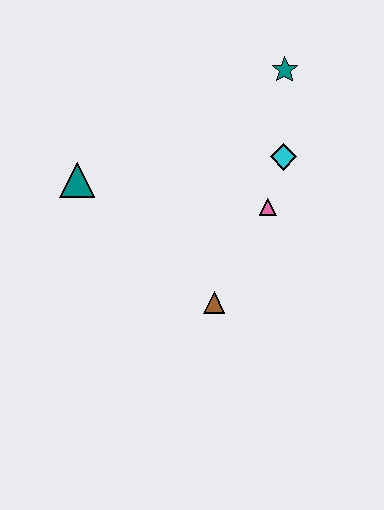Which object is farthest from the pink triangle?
The teal triangle is farthest from the pink triangle.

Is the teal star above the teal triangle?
Yes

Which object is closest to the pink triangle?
The cyan diamond is closest to the pink triangle.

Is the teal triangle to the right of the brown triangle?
No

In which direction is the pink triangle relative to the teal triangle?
The pink triangle is to the right of the teal triangle.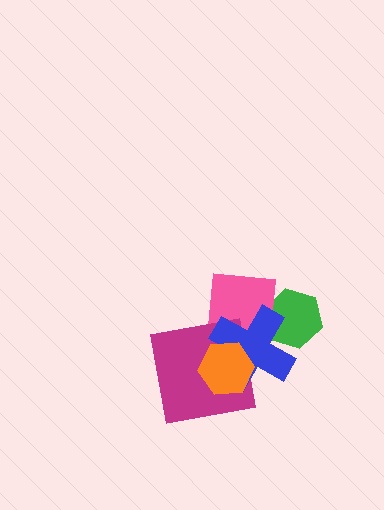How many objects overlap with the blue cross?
4 objects overlap with the blue cross.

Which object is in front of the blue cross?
The orange hexagon is in front of the blue cross.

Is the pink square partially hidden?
Yes, it is partially covered by another shape.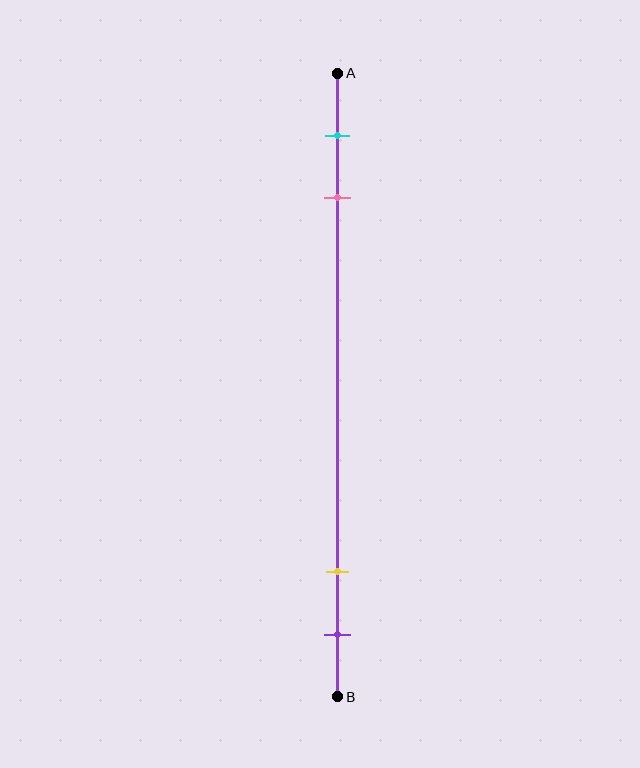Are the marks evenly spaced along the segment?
No, the marks are not evenly spaced.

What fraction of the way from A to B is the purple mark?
The purple mark is approximately 90% (0.9) of the way from A to B.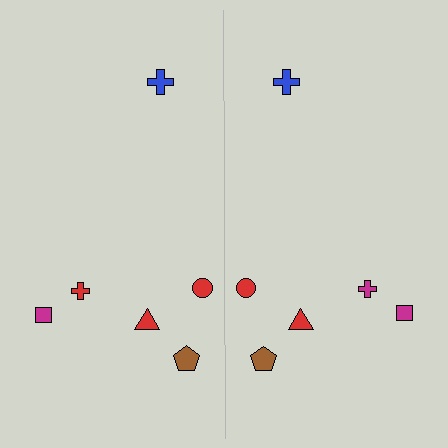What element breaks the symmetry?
The magenta cross on the right side breaks the symmetry — its mirror counterpart is red.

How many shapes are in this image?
There are 12 shapes in this image.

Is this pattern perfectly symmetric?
No, the pattern is not perfectly symmetric. The magenta cross on the right side breaks the symmetry — its mirror counterpart is red.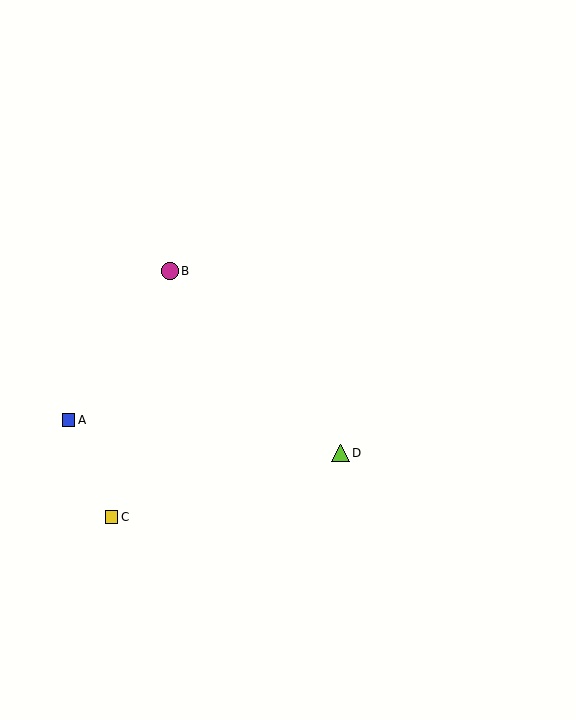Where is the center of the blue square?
The center of the blue square is at (69, 420).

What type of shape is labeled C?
Shape C is a yellow square.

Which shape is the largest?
The lime triangle (labeled D) is the largest.